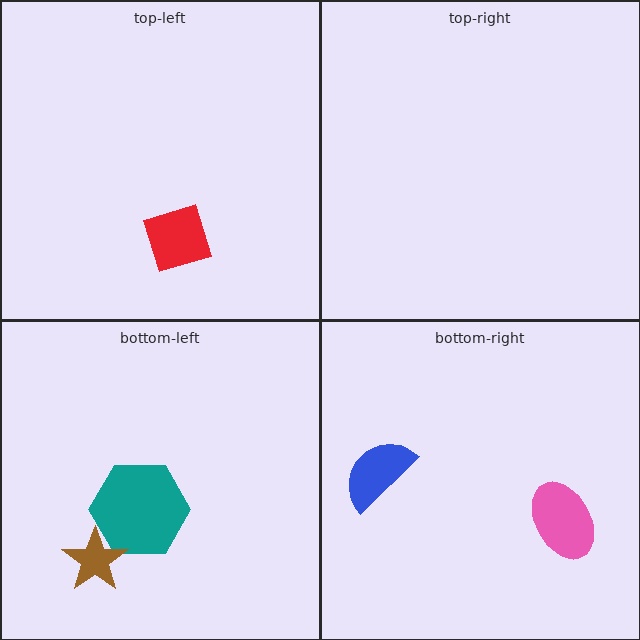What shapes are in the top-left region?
The red diamond.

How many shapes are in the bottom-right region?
2.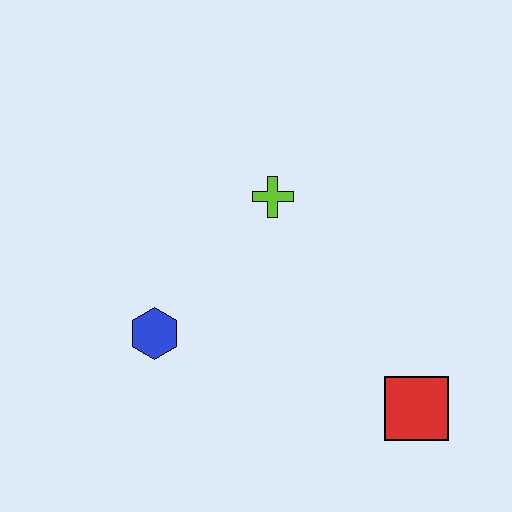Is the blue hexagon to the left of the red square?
Yes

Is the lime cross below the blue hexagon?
No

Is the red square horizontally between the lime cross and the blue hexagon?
No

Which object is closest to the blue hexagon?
The lime cross is closest to the blue hexagon.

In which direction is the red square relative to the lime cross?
The red square is below the lime cross.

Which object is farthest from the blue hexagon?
The red square is farthest from the blue hexagon.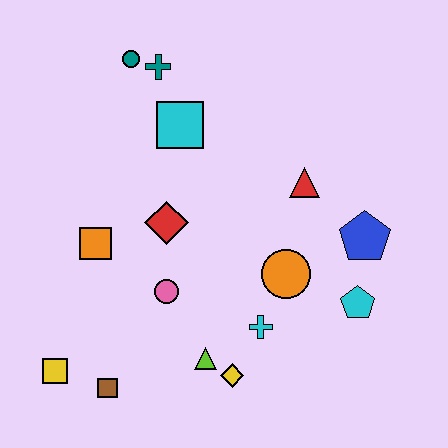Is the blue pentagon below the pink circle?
No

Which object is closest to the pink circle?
The red diamond is closest to the pink circle.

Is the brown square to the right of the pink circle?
No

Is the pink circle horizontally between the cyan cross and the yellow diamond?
No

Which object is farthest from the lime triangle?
The teal circle is farthest from the lime triangle.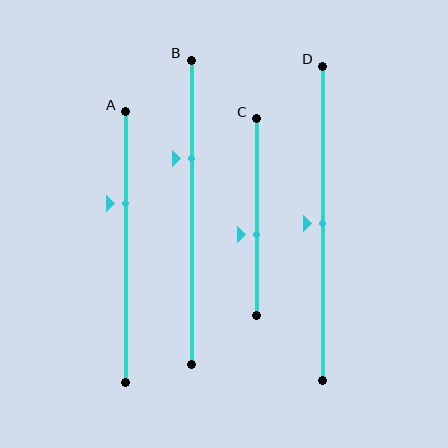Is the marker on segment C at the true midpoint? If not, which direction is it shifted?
No, the marker on segment C is shifted downward by about 9% of the segment length.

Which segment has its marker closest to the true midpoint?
Segment D has its marker closest to the true midpoint.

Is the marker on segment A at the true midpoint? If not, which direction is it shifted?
No, the marker on segment A is shifted upward by about 16% of the segment length.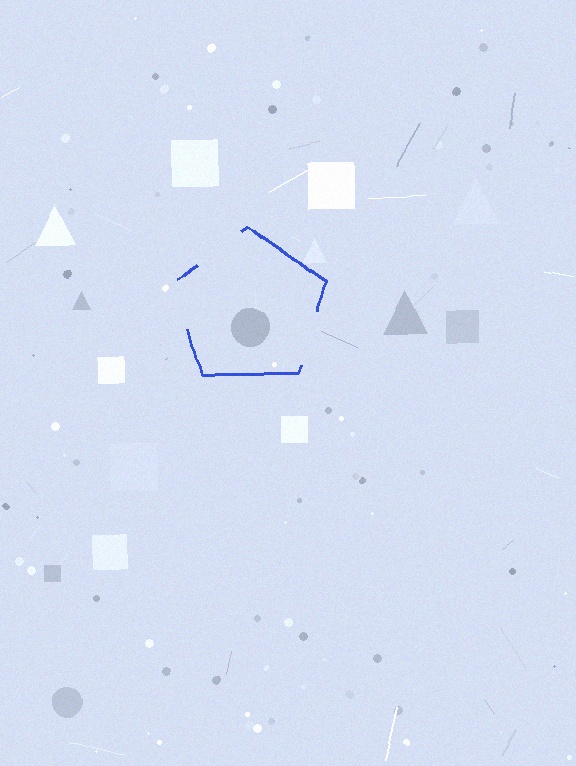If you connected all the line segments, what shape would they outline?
They would outline a pentagon.